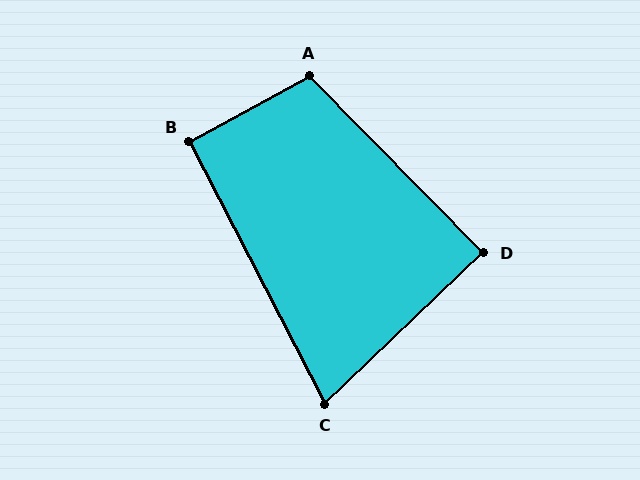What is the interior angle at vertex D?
Approximately 89 degrees (approximately right).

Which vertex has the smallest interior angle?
C, at approximately 74 degrees.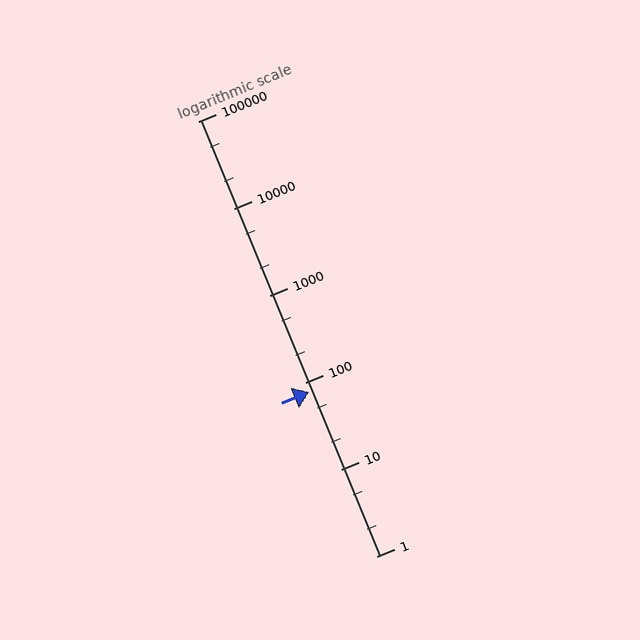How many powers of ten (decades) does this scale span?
The scale spans 5 decades, from 1 to 100000.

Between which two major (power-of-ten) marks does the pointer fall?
The pointer is between 10 and 100.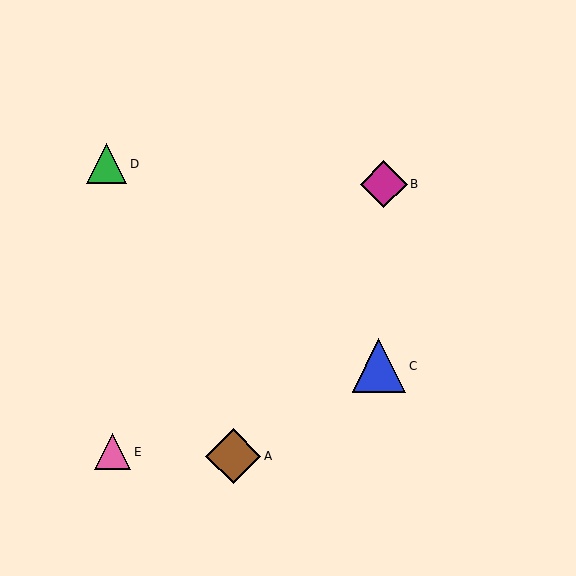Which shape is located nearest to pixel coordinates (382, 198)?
The magenta diamond (labeled B) at (384, 184) is nearest to that location.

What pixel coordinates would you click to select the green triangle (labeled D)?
Click at (107, 164) to select the green triangle D.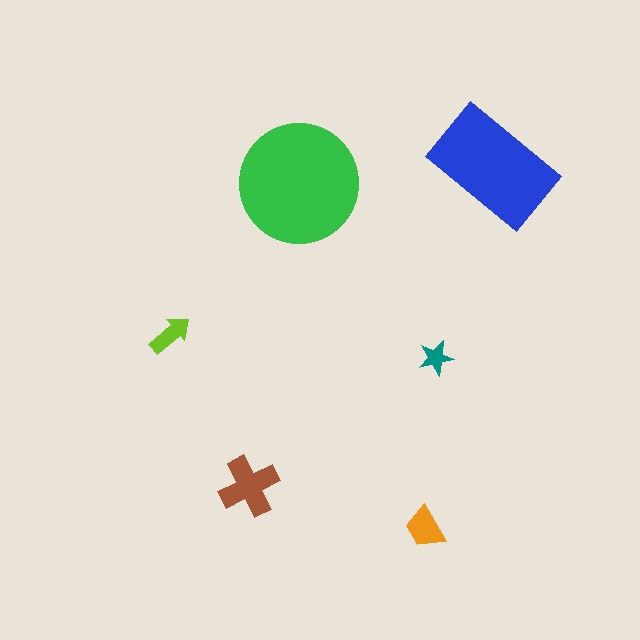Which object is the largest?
The green circle.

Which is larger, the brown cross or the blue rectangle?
The blue rectangle.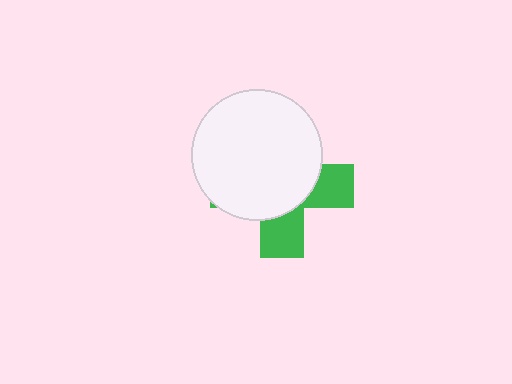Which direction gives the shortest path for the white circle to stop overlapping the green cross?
Moving toward the upper-left gives the shortest separation.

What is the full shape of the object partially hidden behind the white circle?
The partially hidden object is a green cross.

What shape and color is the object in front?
The object in front is a white circle.